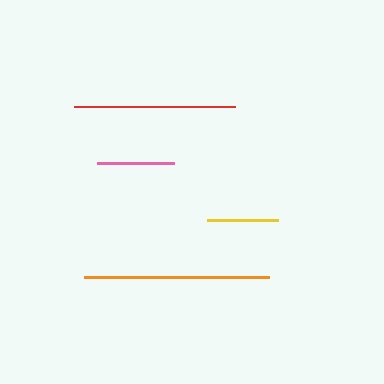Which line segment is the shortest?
The yellow line is the shortest at approximately 71 pixels.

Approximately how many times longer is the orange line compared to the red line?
The orange line is approximately 1.1 times the length of the red line.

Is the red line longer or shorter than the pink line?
The red line is longer than the pink line.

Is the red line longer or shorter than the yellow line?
The red line is longer than the yellow line.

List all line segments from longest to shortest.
From longest to shortest: orange, red, pink, yellow.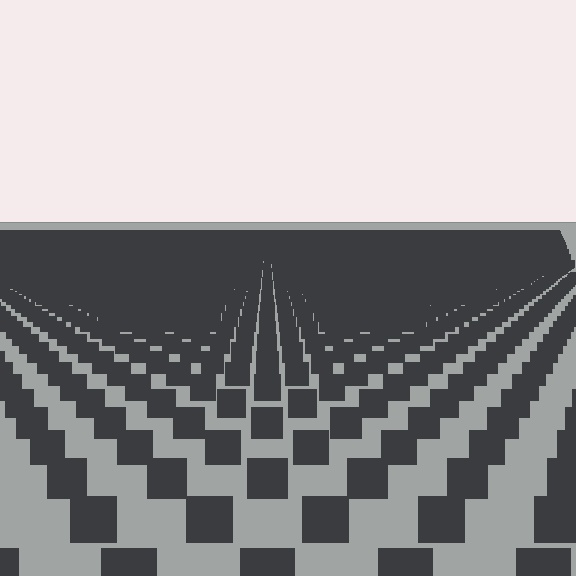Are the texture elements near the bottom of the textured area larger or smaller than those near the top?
Larger. Near the bottom, elements are closer to the viewer and appear at a bigger on-screen size.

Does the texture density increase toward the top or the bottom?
Density increases toward the top.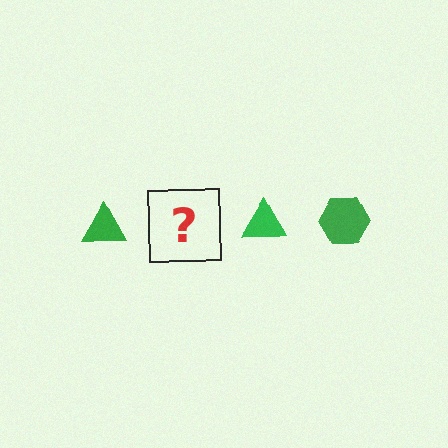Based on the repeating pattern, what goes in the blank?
The blank should be a green hexagon.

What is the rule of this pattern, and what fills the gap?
The rule is that the pattern cycles through triangle, hexagon shapes in green. The gap should be filled with a green hexagon.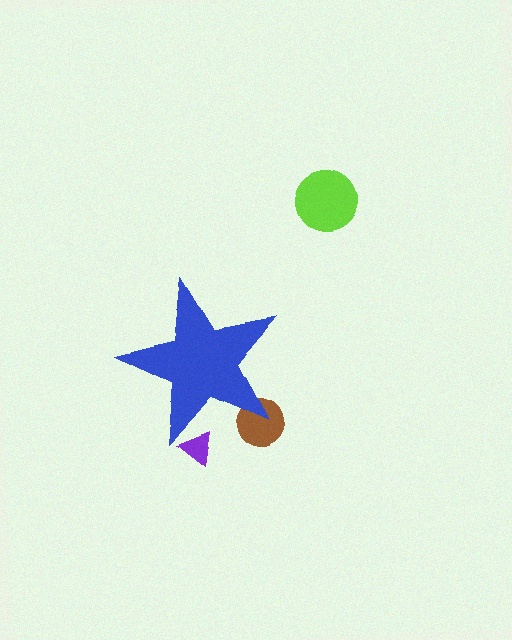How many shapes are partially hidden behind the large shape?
2 shapes are partially hidden.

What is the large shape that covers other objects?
A blue star.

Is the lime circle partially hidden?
No, the lime circle is fully visible.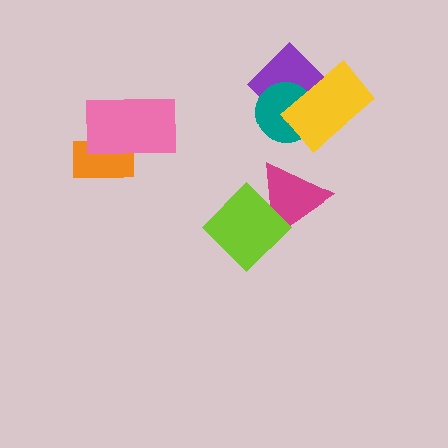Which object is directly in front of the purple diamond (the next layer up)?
The teal circle is directly in front of the purple diamond.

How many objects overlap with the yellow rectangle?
2 objects overlap with the yellow rectangle.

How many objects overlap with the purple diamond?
2 objects overlap with the purple diamond.